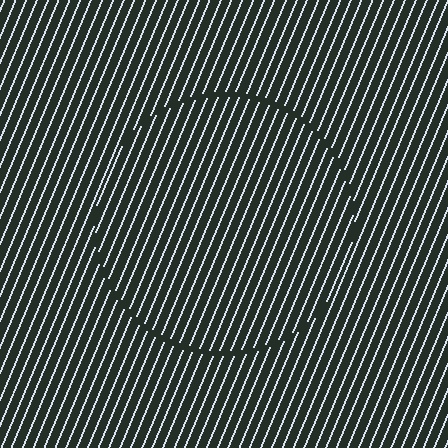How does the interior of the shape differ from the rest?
The interior of the shape contains the same grating, shifted by half a period — the contour is defined by the phase discontinuity where line-ends from the inner and outer gratings abut.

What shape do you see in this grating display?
An illusory circle. The interior of the shape contains the same grating, shifted by half a period — the contour is defined by the phase discontinuity where line-ends from the inner and outer gratings abut.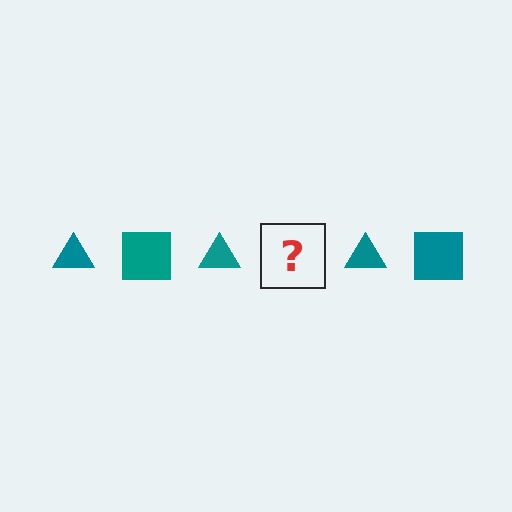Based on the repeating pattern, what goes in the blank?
The blank should be a teal square.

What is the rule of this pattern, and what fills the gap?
The rule is that the pattern cycles through triangle, square shapes in teal. The gap should be filled with a teal square.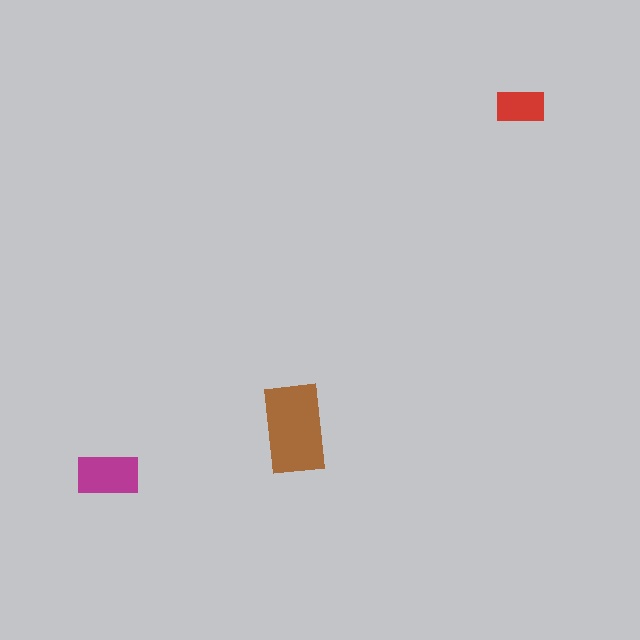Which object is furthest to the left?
The magenta rectangle is leftmost.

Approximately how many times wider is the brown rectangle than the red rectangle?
About 2 times wider.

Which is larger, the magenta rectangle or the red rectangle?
The magenta one.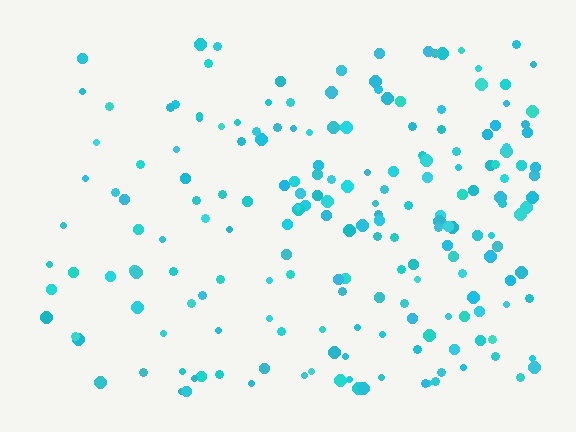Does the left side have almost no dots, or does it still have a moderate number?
Still a moderate number, just noticeably fewer than the right.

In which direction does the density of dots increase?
From left to right, with the right side densest.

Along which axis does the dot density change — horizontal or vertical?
Horizontal.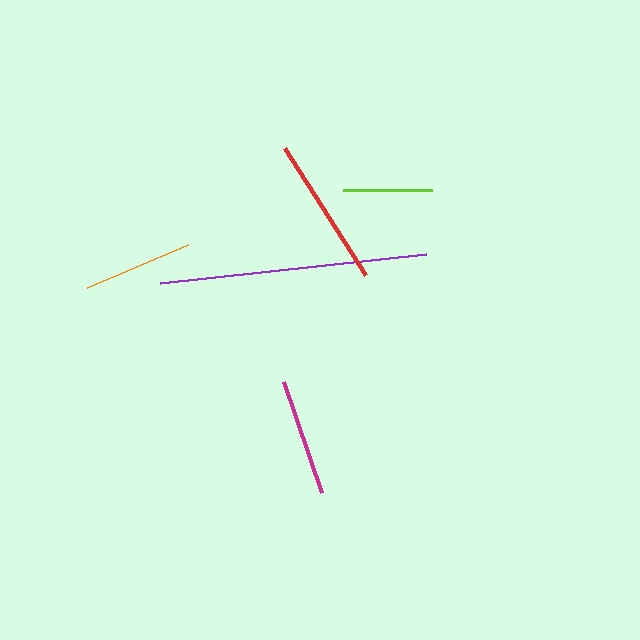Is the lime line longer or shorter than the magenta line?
The magenta line is longer than the lime line.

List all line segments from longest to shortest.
From longest to shortest: purple, red, magenta, orange, lime.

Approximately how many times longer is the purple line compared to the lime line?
The purple line is approximately 3.0 times the length of the lime line.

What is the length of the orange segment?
The orange segment is approximately 110 pixels long.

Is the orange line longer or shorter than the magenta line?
The magenta line is longer than the orange line.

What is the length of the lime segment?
The lime segment is approximately 89 pixels long.